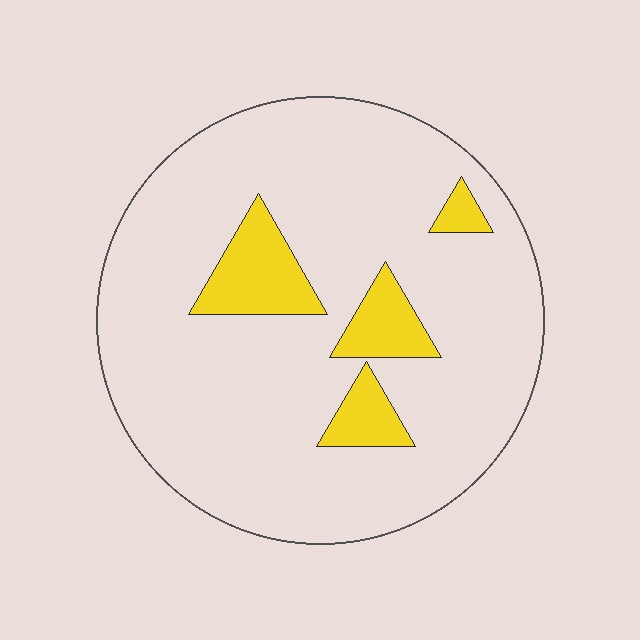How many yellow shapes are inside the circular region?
4.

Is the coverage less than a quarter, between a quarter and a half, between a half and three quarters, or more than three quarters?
Less than a quarter.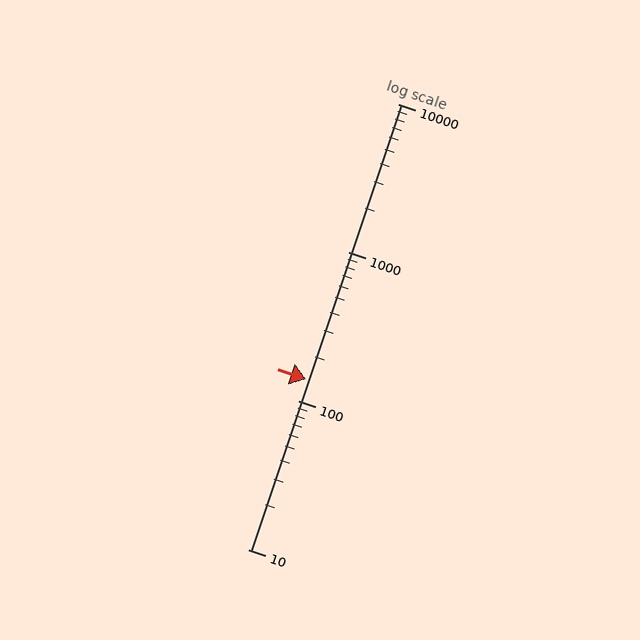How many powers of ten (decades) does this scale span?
The scale spans 3 decades, from 10 to 10000.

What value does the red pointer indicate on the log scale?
The pointer indicates approximately 140.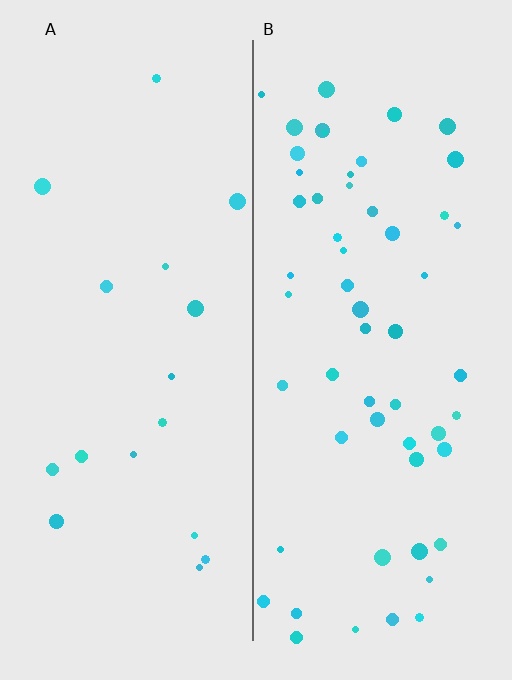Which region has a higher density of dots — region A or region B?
B (the right).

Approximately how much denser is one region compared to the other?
Approximately 3.3× — region B over region A.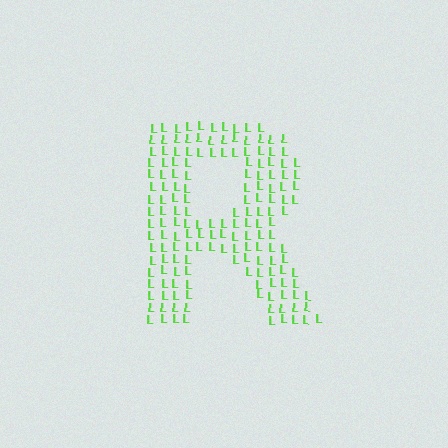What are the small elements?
The small elements are letter L's.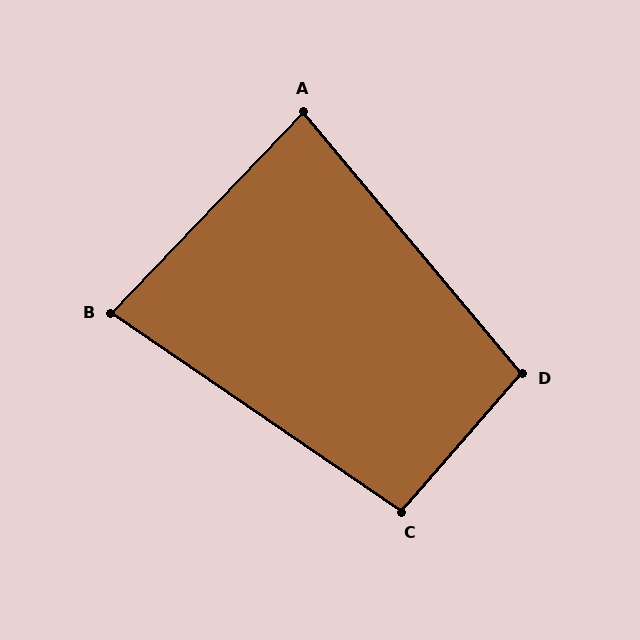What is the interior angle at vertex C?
Approximately 97 degrees (obtuse).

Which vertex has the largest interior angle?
D, at approximately 99 degrees.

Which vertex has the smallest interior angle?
B, at approximately 81 degrees.